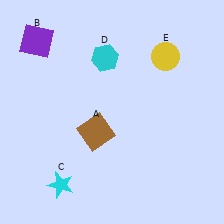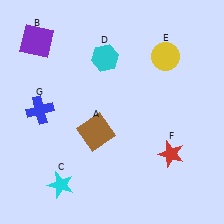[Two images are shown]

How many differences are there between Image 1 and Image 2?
There are 2 differences between the two images.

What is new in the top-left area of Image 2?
A blue cross (G) was added in the top-left area of Image 2.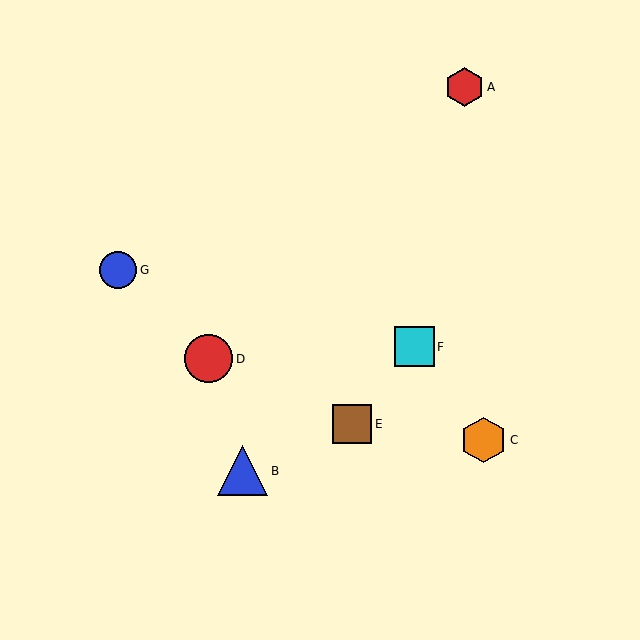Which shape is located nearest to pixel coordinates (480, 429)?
The orange hexagon (labeled C) at (484, 440) is nearest to that location.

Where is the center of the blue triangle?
The center of the blue triangle is at (242, 471).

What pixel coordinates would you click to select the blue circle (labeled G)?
Click at (118, 270) to select the blue circle G.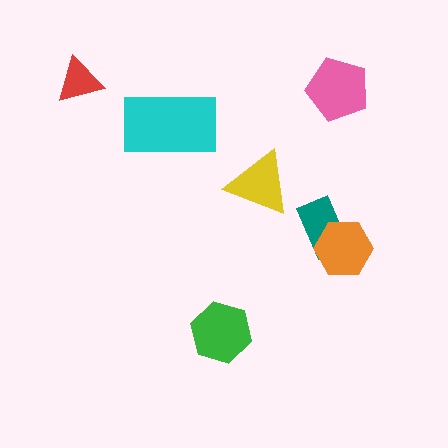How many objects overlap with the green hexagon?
0 objects overlap with the green hexagon.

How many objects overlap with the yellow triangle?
0 objects overlap with the yellow triangle.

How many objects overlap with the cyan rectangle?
0 objects overlap with the cyan rectangle.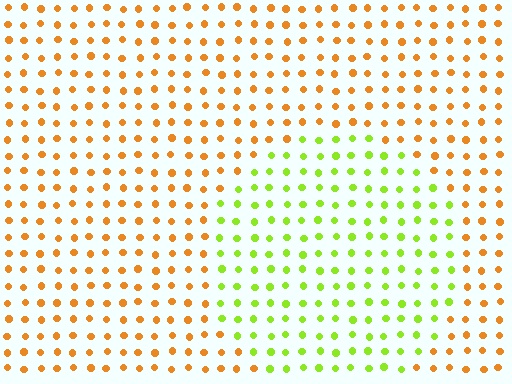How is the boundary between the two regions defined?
The boundary is defined purely by a slight shift in hue (about 58 degrees). Spacing, size, and orientation are identical on both sides.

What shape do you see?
I see a circle.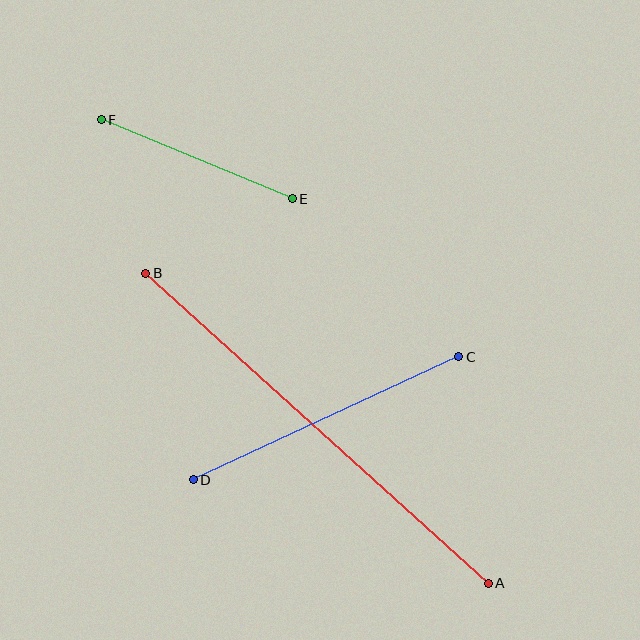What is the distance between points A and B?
The distance is approximately 462 pixels.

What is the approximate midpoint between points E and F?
The midpoint is at approximately (197, 159) pixels.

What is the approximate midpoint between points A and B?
The midpoint is at approximately (317, 428) pixels.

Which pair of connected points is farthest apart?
Points A and B are farthest apart.